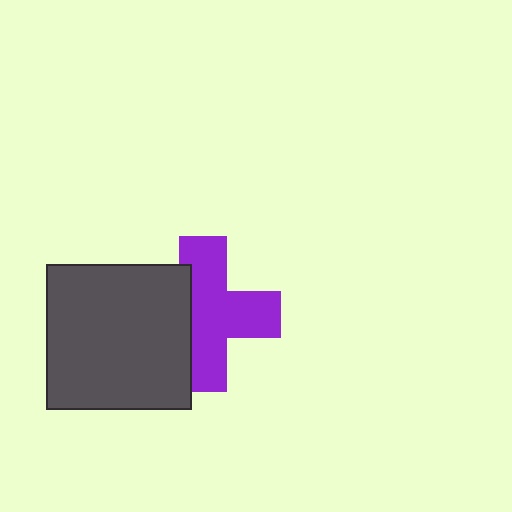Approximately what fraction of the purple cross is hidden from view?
Roughly 32% of the purple cross is hidden behind the dark gray square.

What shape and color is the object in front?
The object in front is a dark gray square.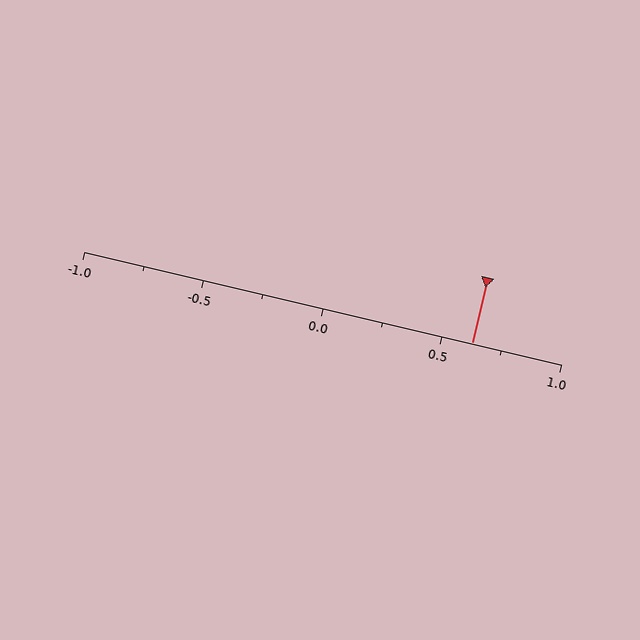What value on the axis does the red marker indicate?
The marker indicates approximately 0.62.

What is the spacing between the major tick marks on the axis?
The major ticks are spaced 0.5 apart.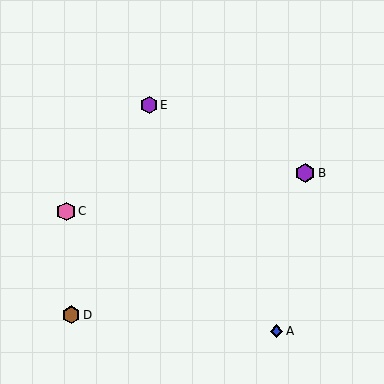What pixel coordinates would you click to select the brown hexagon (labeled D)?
Click at (71, 315) to select the brown hexagon D.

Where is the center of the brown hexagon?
The center of the brown hexagon is at (71, 315).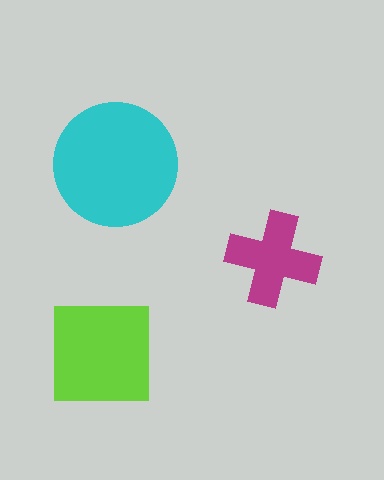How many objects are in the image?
There are 3 objects in the image.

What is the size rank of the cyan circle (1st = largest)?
1st.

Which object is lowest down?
The lime square is bottommost.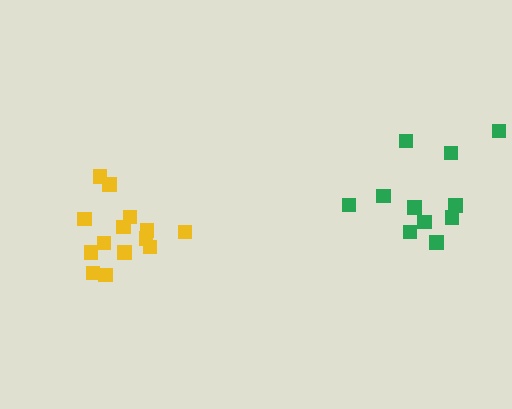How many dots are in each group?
Group 1: 14 dots, Group 2: 11 dots (25 total).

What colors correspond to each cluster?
The clusters are colored: yellow, green.